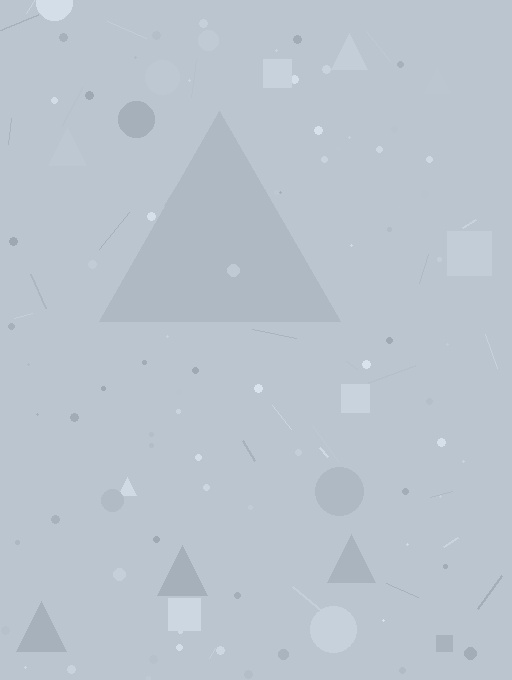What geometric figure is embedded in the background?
A triangle is embedded in the background.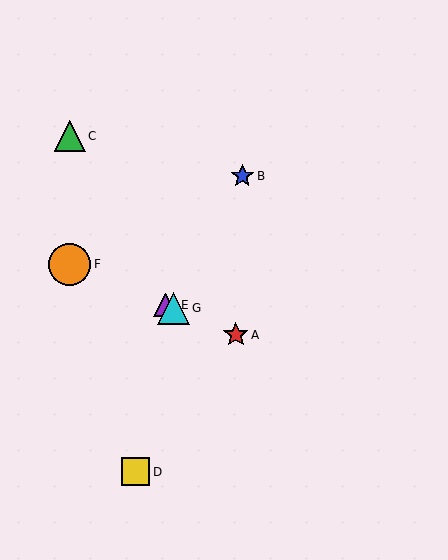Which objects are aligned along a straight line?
Objects A, E, F, G are aligned along a straight line.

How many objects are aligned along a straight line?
4 objects (A, E, F, G) are aligned along a straight line.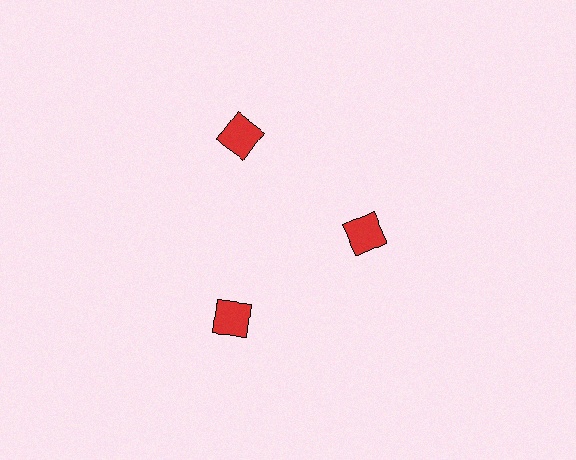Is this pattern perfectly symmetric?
No. The 3 red squares are arranged in a ring, but one element near the 3 o'clock position is pulled inward toward the center, breaking the 3-fold rotational symmetry.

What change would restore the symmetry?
The symmetry would be restored by moving it outward, back onto the ring so that all 3 squares sit at equal angles and equal distance from the center.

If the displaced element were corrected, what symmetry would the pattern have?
It would have 3-fold rotational symmetry — the pattern would map onto itself every 120 degrees.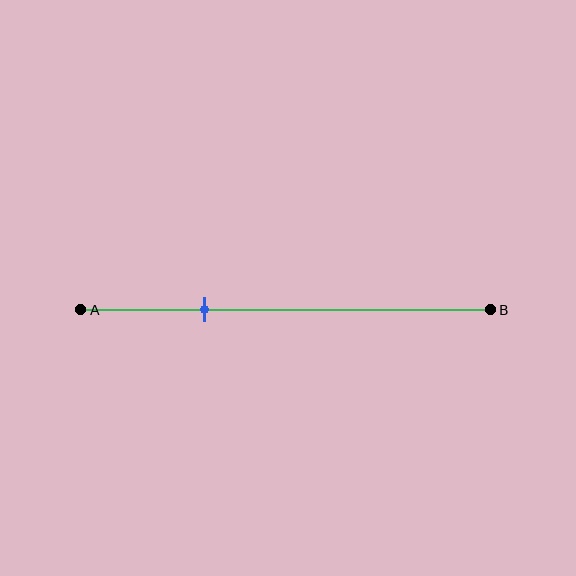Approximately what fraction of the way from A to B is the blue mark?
The blue mark is approximately 30% of the way from A to B.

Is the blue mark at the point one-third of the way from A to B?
No, the mark is at about 30% from A, not at the 33% one-third point.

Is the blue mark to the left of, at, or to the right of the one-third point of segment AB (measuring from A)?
The blue mark is to the left of the one-third point of segment AB.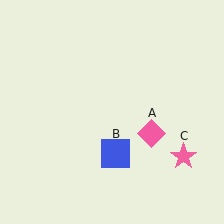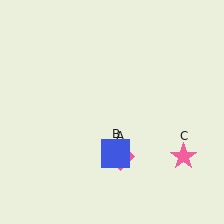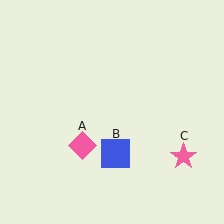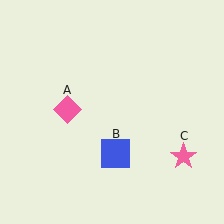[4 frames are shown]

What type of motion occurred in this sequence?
The pink diamond (object A) rotated clockwise around the center of the scene.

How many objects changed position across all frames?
1 object changed position: pink diamond (object A).